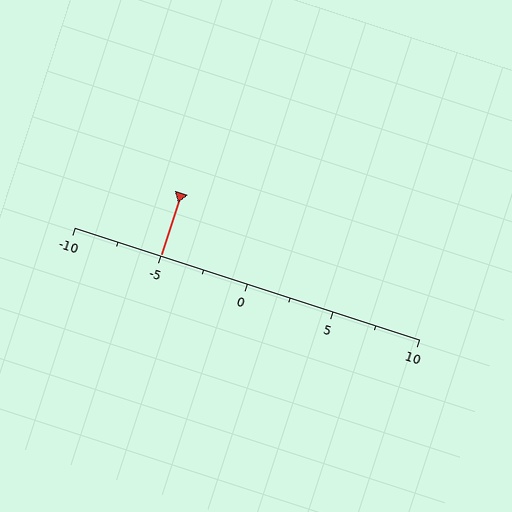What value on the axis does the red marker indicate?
The marker indicates approximately -5.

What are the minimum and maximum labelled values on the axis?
The axis runs from -10 to 10.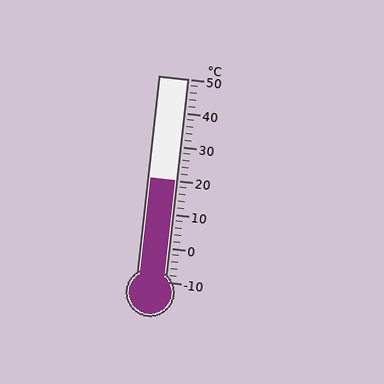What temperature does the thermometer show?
The thermometer shows approximately 20°C.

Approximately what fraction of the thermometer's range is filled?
The thermometer is filled to approximately 50% of its range.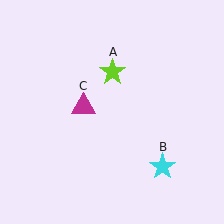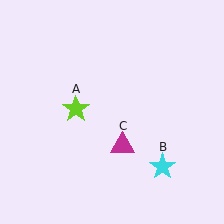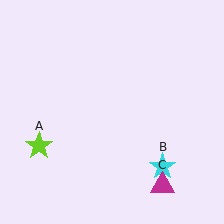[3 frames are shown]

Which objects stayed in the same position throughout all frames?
Cyan star (object B) remained stationary.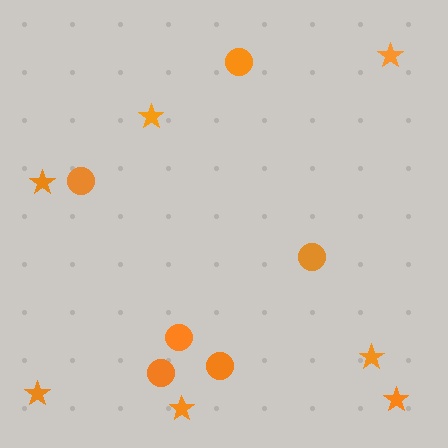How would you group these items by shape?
There are 2 groups: one group of stars (7) and one group of circles (6).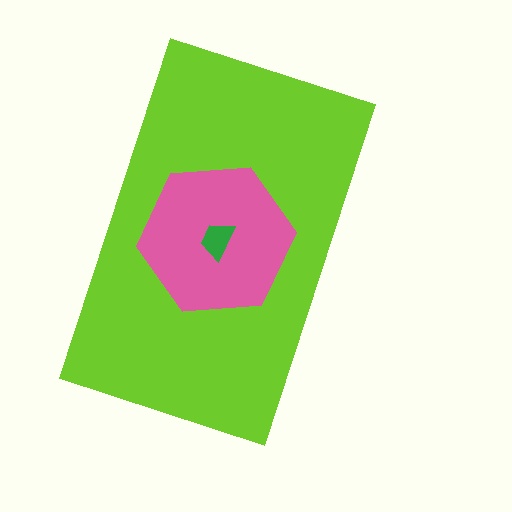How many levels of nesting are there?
3.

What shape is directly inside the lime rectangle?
The pink hexagon.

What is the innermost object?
The green trapezoid.